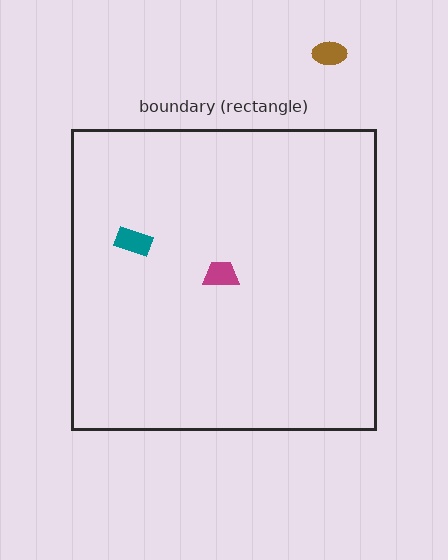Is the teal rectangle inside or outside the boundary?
Inside.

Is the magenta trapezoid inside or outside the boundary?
Inside.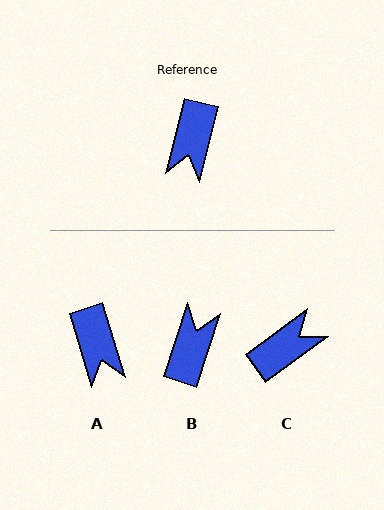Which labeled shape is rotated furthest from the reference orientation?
B, about 176 degrees away.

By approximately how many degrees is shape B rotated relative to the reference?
Approximately 176 degrees counter-clockwise.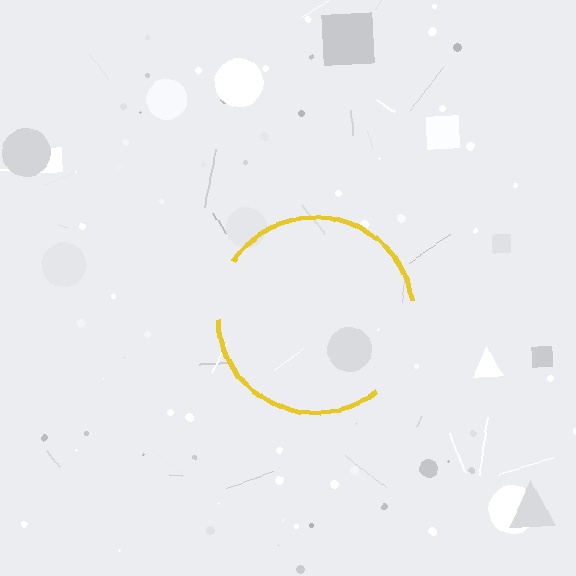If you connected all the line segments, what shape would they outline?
They would outline a circle.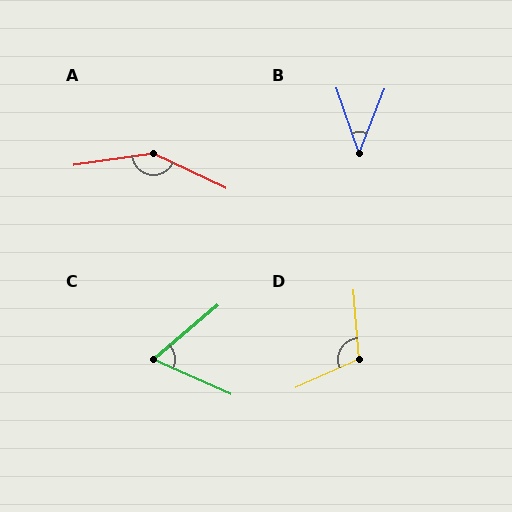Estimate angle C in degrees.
Approximately 64 degrees.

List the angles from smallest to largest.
B (40°), C (64°), D (110°), A (147°).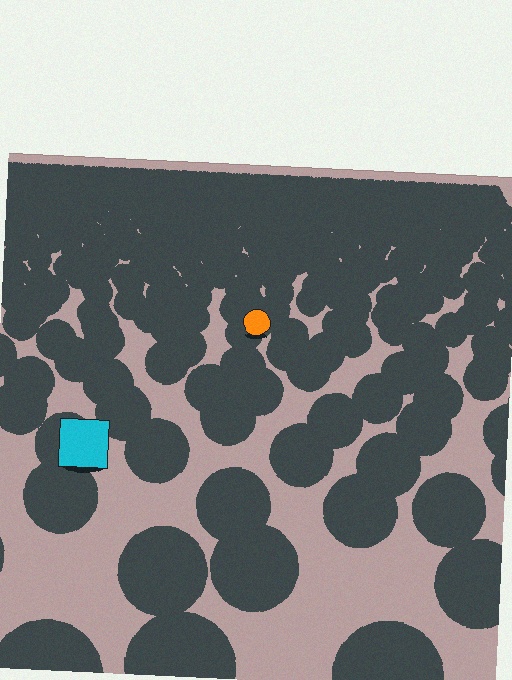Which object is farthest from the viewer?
The orange circle is farthest from the viewer. It appears smaller and the ground texture around it is denser.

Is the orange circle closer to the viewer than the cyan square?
No. The cyan square is closer — you can tell from the texture gradient: the ground texture is coarser near it.